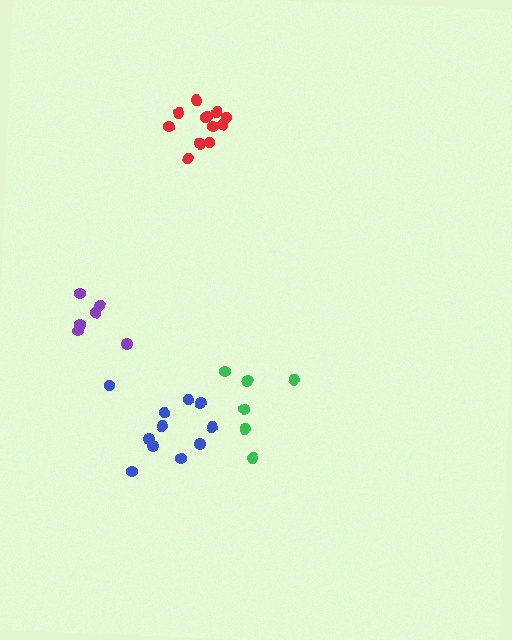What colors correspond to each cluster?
The clusters are colored: green, purple, red, blue.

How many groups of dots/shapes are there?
There are 4 groups.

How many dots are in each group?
Group 1: 6 dots, Group 2: 6 dots, Group 3: 12 dots, Group 4: 11 dots (35 total).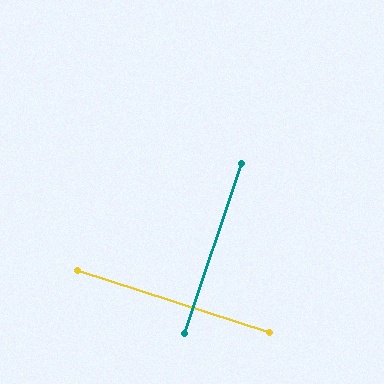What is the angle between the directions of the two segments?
Approximately 89 degrees.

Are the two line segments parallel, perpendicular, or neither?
Perpendicular — they meet at approximately 89°.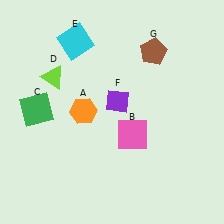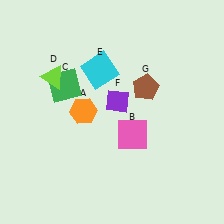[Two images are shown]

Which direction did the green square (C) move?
The green square (C) moved right.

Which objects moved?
The objects that moved are: the green square (C), the cyan square (E), the brown pentagon (G).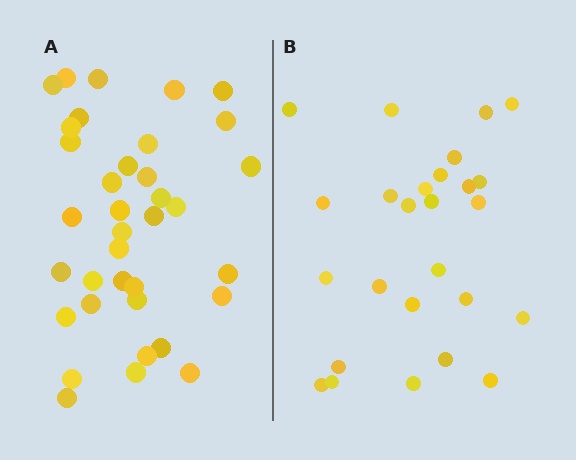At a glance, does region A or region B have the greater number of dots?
Region A (the left region) has more dots.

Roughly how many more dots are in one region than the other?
Region A has roughly 10 or so more dots than region B.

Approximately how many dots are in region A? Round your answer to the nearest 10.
About 40 dots. (The exact count is 36, which rounds to 40.)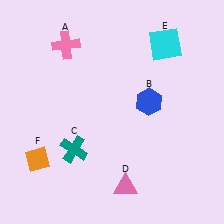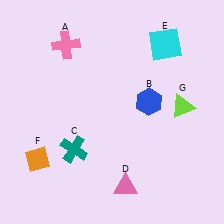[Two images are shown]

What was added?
A lime triangle (G) was added in Image 2.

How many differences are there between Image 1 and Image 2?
There is 1 difference between the two images.